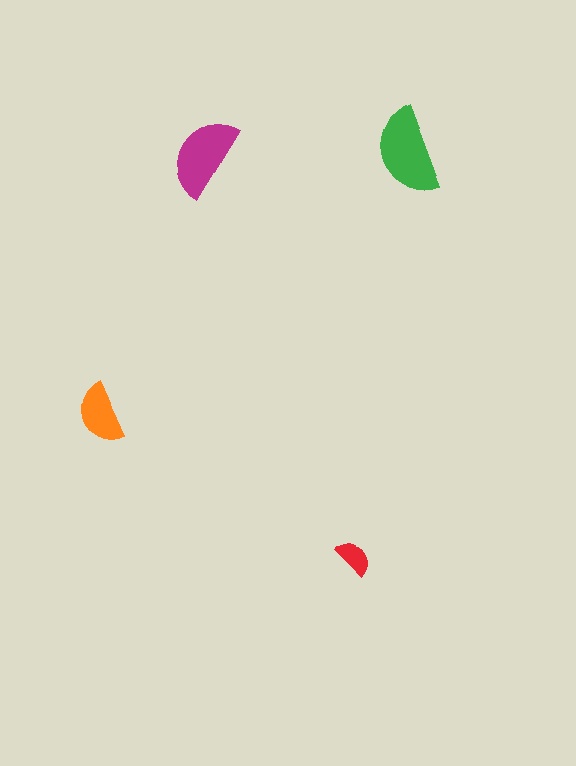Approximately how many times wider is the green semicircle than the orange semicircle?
About 1.5 times wider.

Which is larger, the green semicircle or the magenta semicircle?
The green one.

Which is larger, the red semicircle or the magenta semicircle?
The magenta one.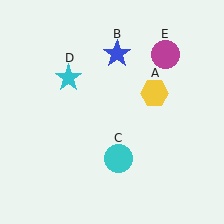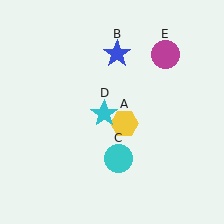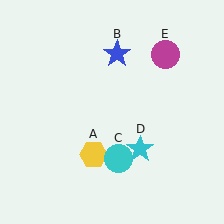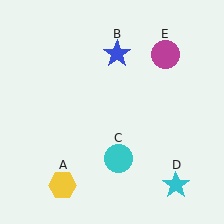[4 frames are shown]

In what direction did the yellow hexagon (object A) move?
The yellow hexagon (object A) moved down and to the left.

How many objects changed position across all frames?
2 objects changed position: yellow hexagon (object A), cyan star (object D).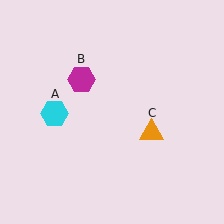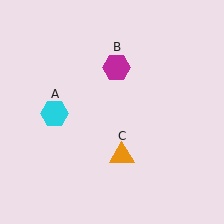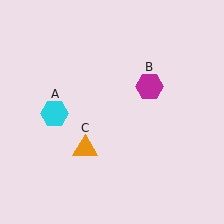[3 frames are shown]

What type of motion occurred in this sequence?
The magenta hexagon (object B), orange triangle (object C) rotated clockwise around the center of the scene.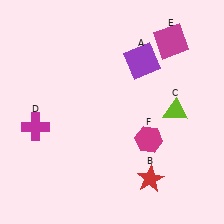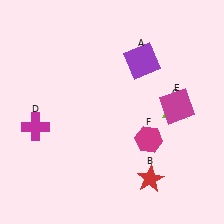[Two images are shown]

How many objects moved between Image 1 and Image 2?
1 object moved between the two images.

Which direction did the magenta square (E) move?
The magenta square (E) moved down.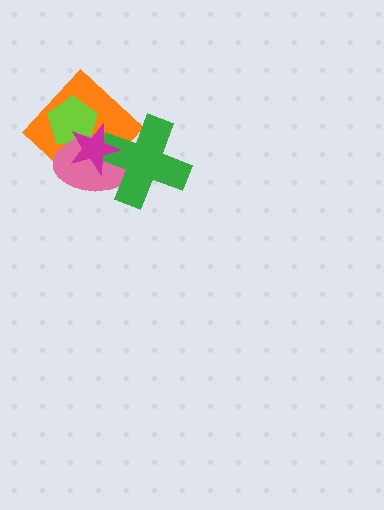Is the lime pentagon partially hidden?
Yes, it is partially covered by another shape.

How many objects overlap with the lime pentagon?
3 objects overlap with the lime pentagon.